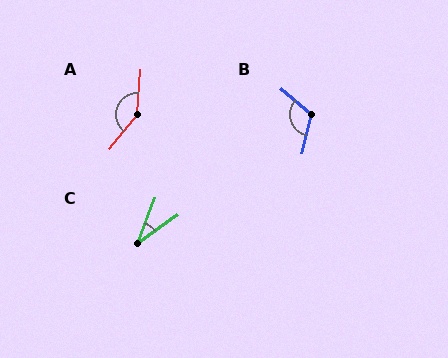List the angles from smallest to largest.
C (33°), B (118°), A (145°).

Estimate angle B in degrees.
Approximately 118 degrees.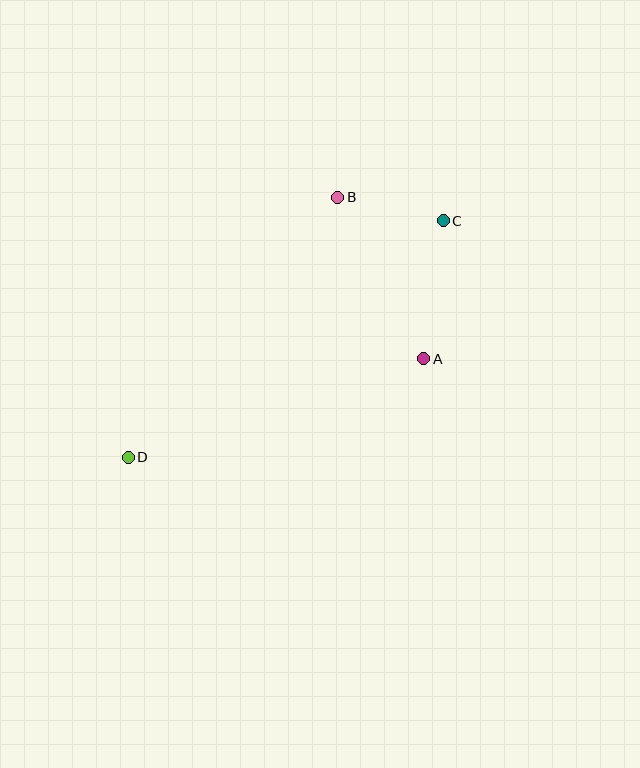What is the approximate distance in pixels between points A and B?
The distance between A and B is approximately 183 pixels.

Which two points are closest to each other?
Points B and C are closest to each other.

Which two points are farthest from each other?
Points C and D are farthest from each other.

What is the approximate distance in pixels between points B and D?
The distance between B and D is approximately 334 pixels.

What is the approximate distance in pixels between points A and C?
The distance between A and C is approximately 139 pixels.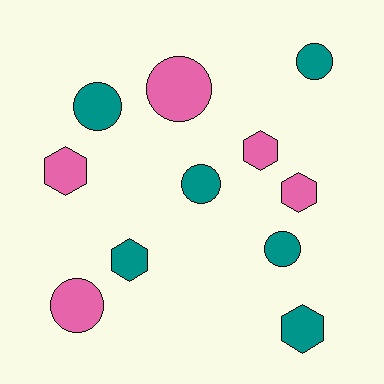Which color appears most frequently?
Teal, with 6 objects.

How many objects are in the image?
There are 11 objects.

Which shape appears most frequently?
Circle, with 6 objects.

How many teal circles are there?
There are 4 teal circles.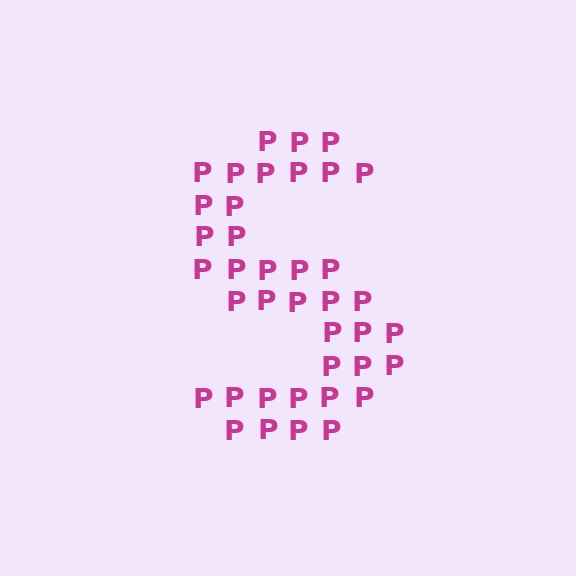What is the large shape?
The large shape is the letter S.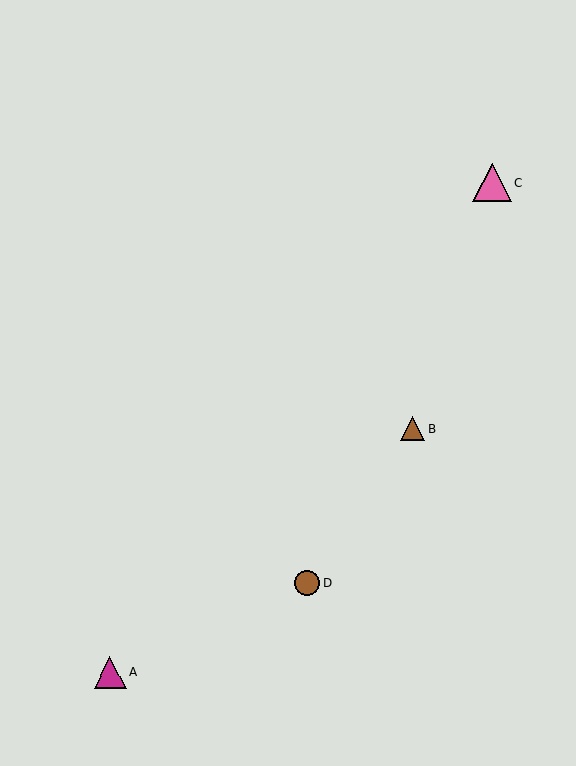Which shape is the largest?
The pink triangle (labeled C) is the largest.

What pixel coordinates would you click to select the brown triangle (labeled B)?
Click at (413, 429) to select the brown triangle B.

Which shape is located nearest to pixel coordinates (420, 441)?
The brown triangle (labeled B) at (413, 429) is nearest to that location.